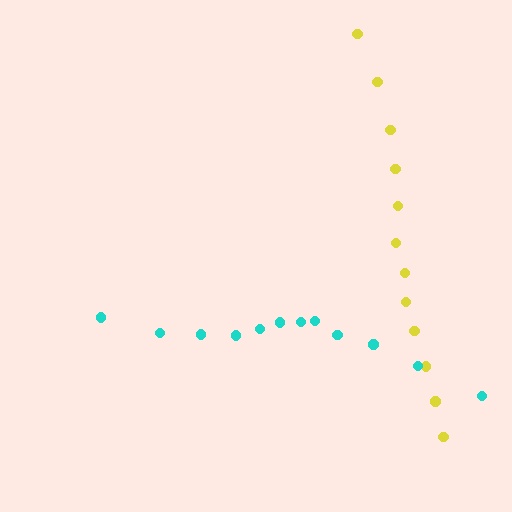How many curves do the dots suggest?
There are 2 distinct paths.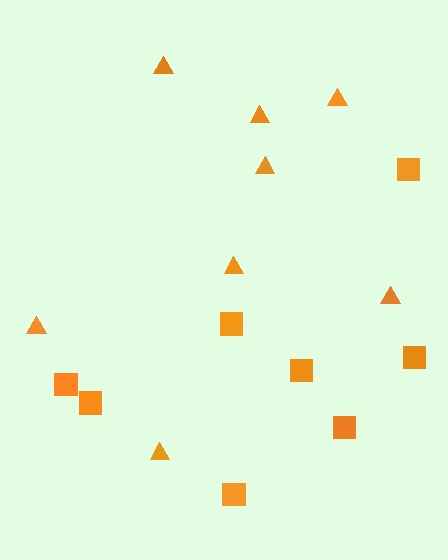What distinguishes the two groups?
There are 2 groups: one group of squares (8) and one group of triangles (8).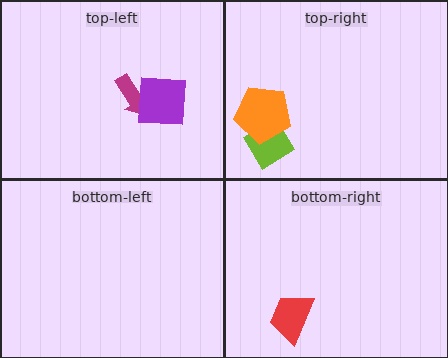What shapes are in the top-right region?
The lime diamond, the orange pentagon.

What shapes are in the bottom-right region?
The red trapezoid.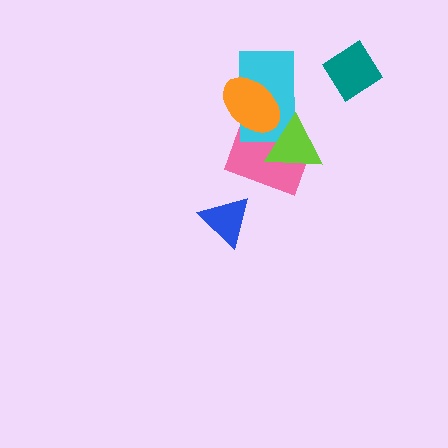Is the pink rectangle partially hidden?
Yes, it is partially covered by another shape.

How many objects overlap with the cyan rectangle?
3 objects overlap with the cyan rectangle.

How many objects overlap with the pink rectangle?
3 objects overlap with the pink rectangle.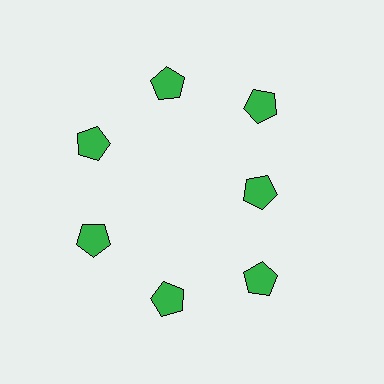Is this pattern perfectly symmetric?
No. The 7 green pentagons are arranged in a ring, but one element near the 3 o'clock position is pulled inward toward the center, breaking the 7-fold rotational symmetry.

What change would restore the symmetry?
The symmetry would be restored by moving it outward, back onto the ring so that all 7 pentagons sit at equal angles and equal distance from the center.